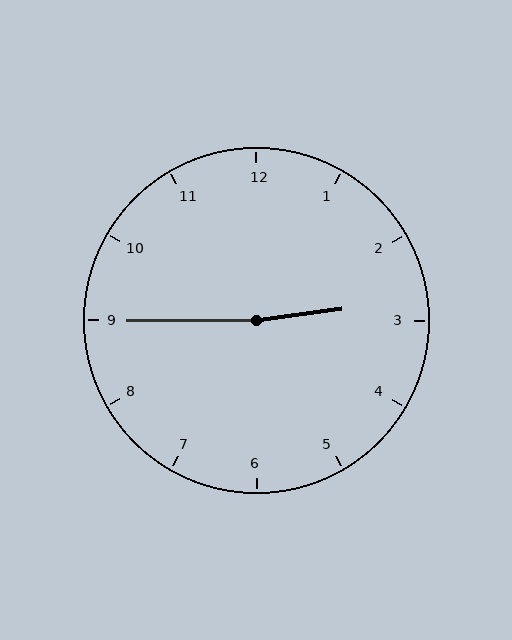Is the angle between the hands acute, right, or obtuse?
It is obtuse.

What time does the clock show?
2:45.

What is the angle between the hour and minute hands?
Approximately 172 degrees.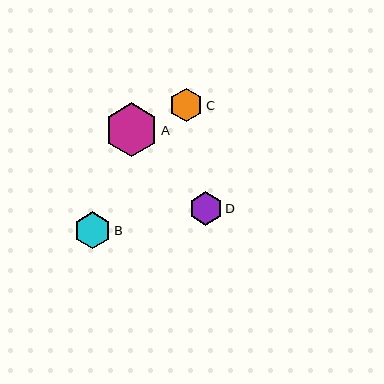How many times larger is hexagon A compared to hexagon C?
Hexagon A is approximately 1.6 times the size of hexagon C.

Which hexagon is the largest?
Hexagon A is the largest with a size of approximately 54 pixels.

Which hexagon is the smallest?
Hexagon C is the smallest with a size of approximately 33 pixels.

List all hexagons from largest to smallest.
From largest to smallest: A, B, D, C.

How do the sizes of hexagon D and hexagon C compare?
Hexagon D and hexagon C are approximately the same size.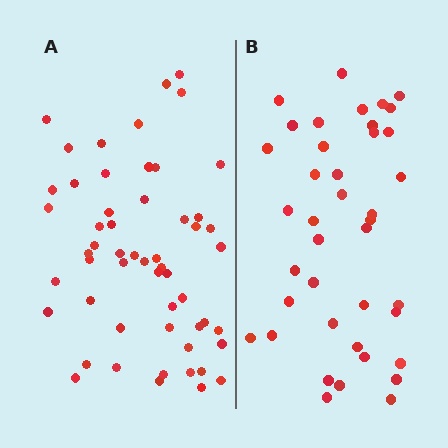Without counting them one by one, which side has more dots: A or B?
Region A (the left region) has more dots.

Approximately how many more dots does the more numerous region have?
Region A has approximately 15 more dots than region B.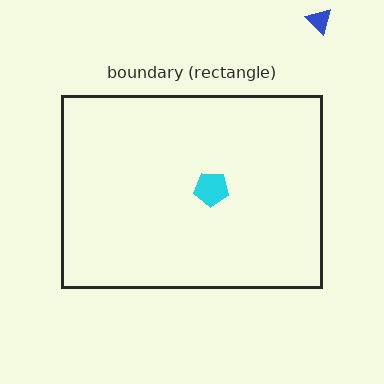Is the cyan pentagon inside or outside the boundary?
Inside.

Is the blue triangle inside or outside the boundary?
Outside.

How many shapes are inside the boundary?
1 inside, 1 outside.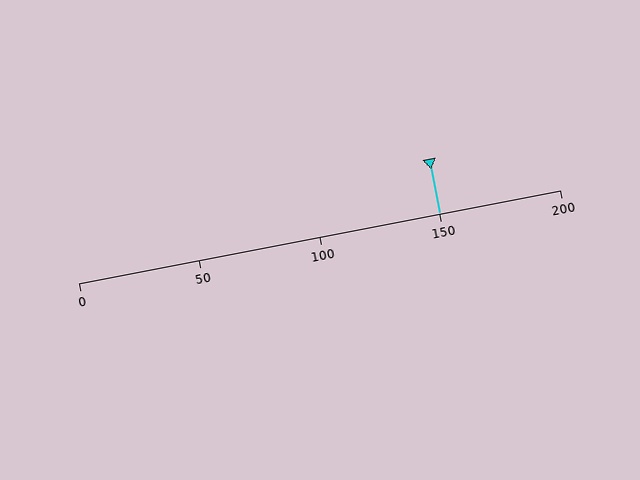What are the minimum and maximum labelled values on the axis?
The axis runs from 0 to 200.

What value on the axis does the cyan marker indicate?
The marker indicates approximately 150.